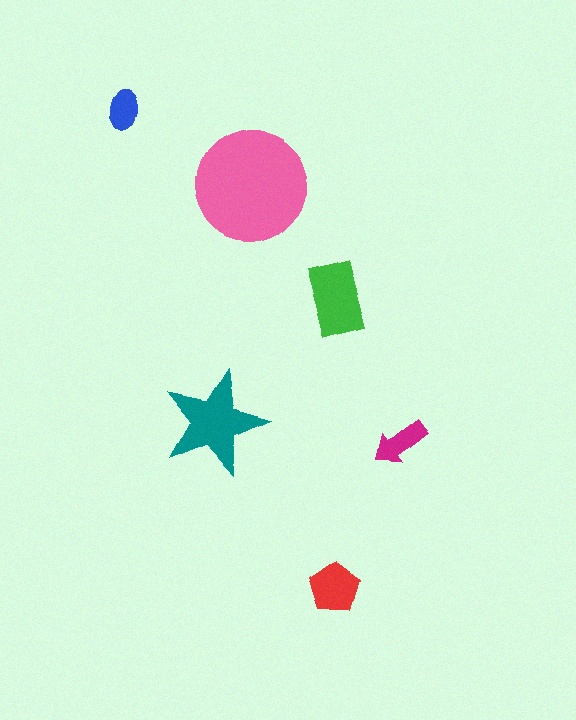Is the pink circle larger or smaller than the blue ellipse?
Larger.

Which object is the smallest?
The blue ellipse.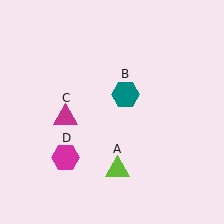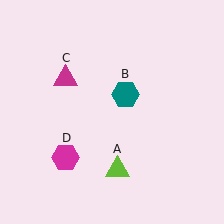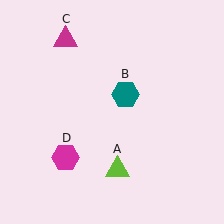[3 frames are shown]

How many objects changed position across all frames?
1 object changed position: magenta triangle (object C).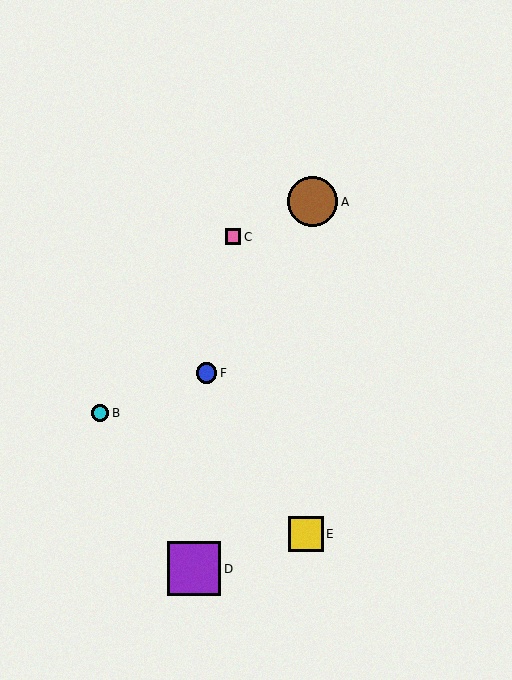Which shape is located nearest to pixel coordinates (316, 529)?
The yellow square (labeled E) at (306, 534) is nearest to that location.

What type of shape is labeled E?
Shape E is a yellow square.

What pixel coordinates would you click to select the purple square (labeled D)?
Click at (194, 569) to select the purple square D.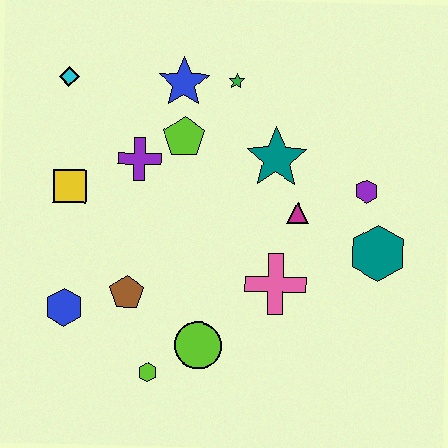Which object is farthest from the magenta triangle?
The cyan diamond is farthest from the magenta triangle.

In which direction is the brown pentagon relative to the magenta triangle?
The brown pentagon is to the left of the magenta triangle.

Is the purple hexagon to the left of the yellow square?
No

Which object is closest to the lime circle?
The lime hexagon is closest to the lime circle.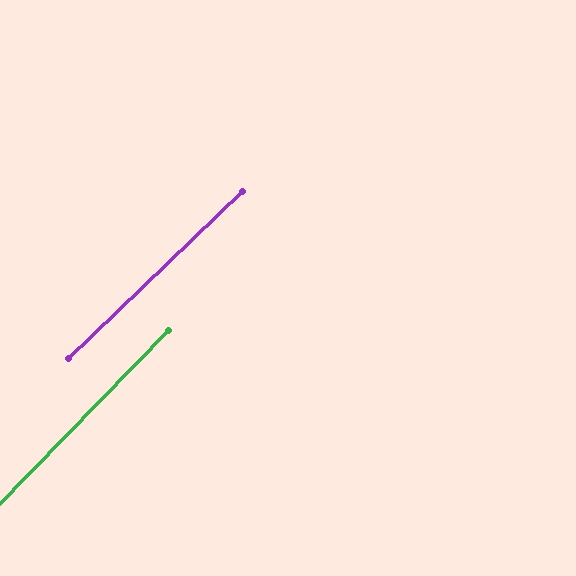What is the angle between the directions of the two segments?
Approximately 2 degrees.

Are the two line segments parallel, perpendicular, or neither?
Parallel — their directions differ by only 1.9°.